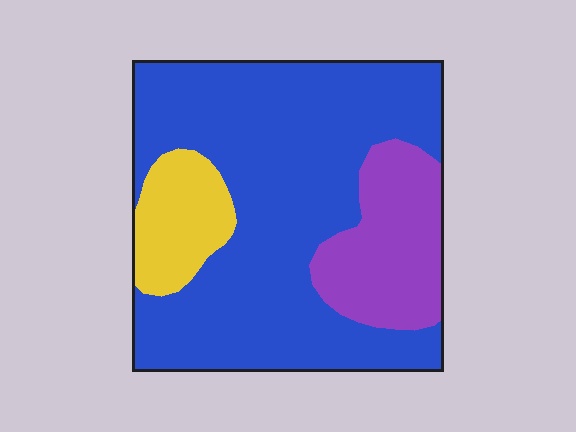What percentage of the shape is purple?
Purple covers around 20% of the shape.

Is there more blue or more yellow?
Blue.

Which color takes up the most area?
Blue, at roughly 70%.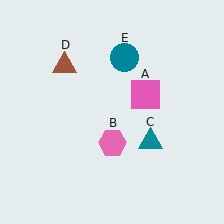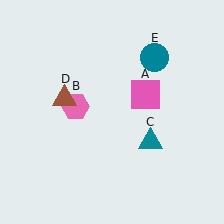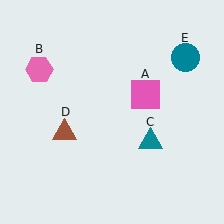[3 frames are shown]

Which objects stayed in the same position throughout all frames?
Pink square (object A) and teal triangle (object C) remained stationary.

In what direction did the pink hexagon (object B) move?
The pink hexagon (object B) moved up and to the left.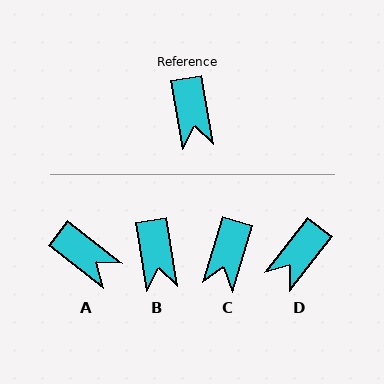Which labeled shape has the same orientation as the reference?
B.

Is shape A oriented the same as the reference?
No, it is off by about 43 degrees.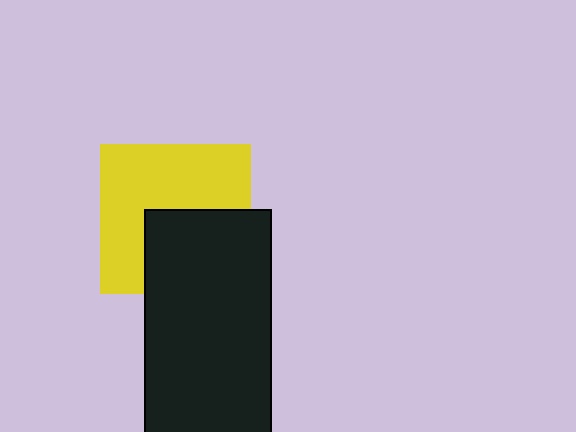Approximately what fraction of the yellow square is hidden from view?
Roughly 40% of the yellow square is hidden behind the black rectangle.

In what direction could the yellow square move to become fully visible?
The yellow square could move up. That would shift it out from behind the black rectangle entirely.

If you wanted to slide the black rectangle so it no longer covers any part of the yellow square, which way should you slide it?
Slide it down — that is the most direct way to separate the two shapes.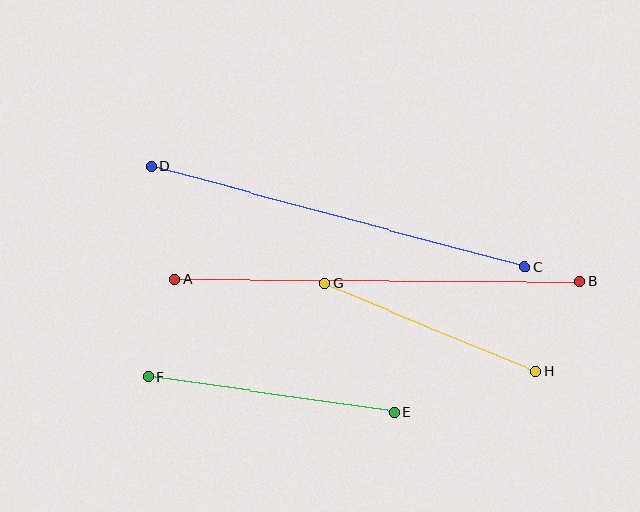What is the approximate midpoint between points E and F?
The midpoint is at approximately (271, 394) pixels.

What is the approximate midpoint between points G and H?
The midpoint is at approximately (430, 327) pixels.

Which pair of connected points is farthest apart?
Points A and B are farthest apart.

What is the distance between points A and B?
The distance is approximately 405 pixels.